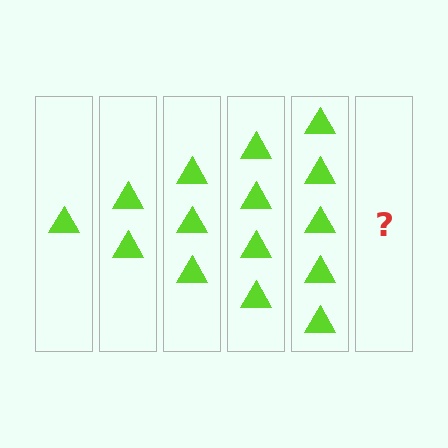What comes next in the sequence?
The next element should be 6 triangles.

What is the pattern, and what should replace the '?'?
The pattern is that each step adds one more triangle. The '?' should be 6 triangles.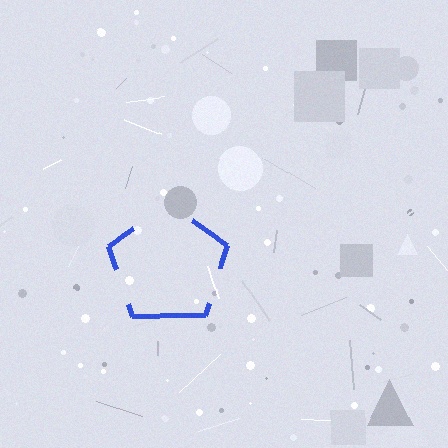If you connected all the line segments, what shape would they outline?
They would outline a pentagon.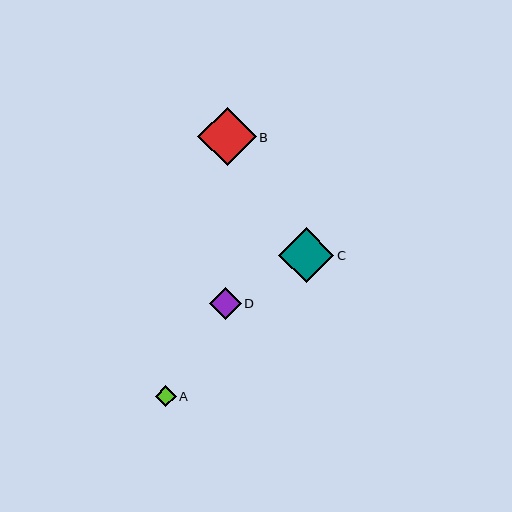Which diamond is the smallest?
Diamond A is the smallest with a size of approximately 20 pixels.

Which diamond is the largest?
Diamond B is the largest with a size of approximately 58 pixels.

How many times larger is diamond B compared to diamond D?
Diamond B is approximately 1.8 times the size of diamond D.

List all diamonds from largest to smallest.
From largest to smallest: B, C, D, A.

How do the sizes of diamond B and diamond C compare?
Diamond B and diamond C are approximately the same size.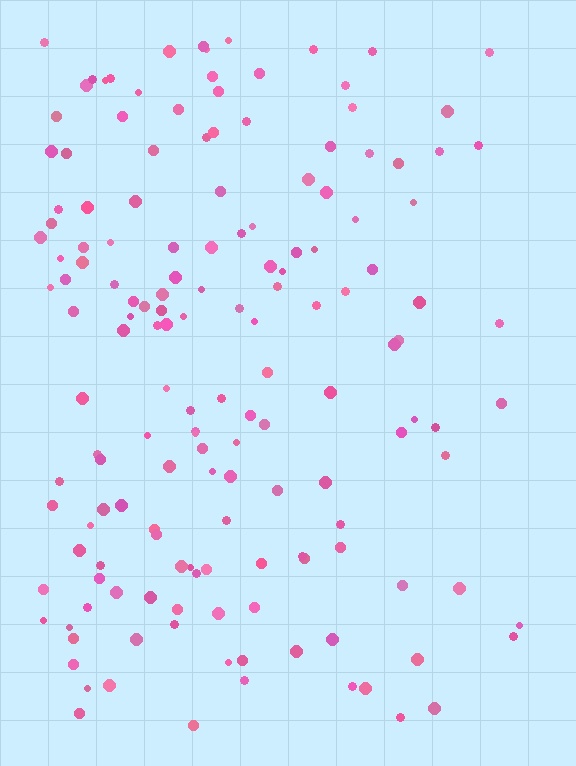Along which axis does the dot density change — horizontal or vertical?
Horizontal.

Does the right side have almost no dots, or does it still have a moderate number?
Still a moderate number, just noticeably fewer than the left.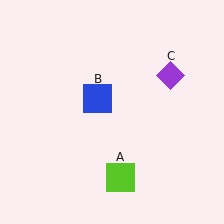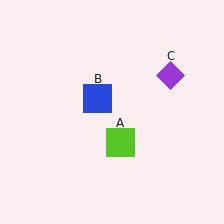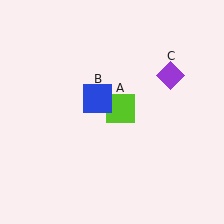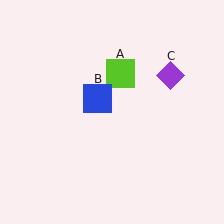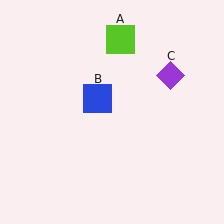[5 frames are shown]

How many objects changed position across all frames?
1 object changed position: lime square (object A).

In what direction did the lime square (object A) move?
The lime square (object A) moved up.